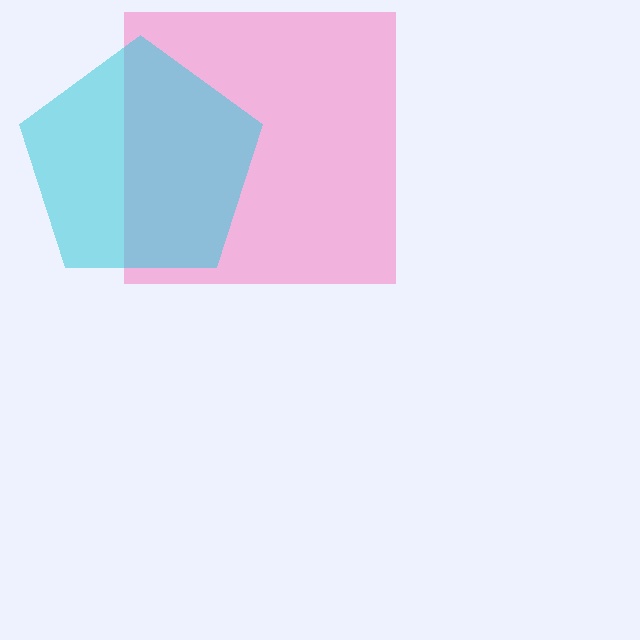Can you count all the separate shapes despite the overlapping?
Yes, there are 2 separate shapes.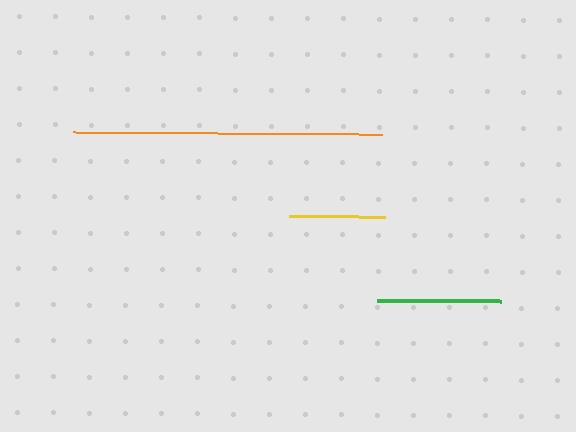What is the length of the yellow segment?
The yellow segment is approximately 96 pixels long.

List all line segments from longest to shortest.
From longest to shortest: orange, green, yellow.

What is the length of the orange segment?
The orange segment is approximately 309 pixels long.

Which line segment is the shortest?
The yellow line is the shortest at approximately 96 pixels.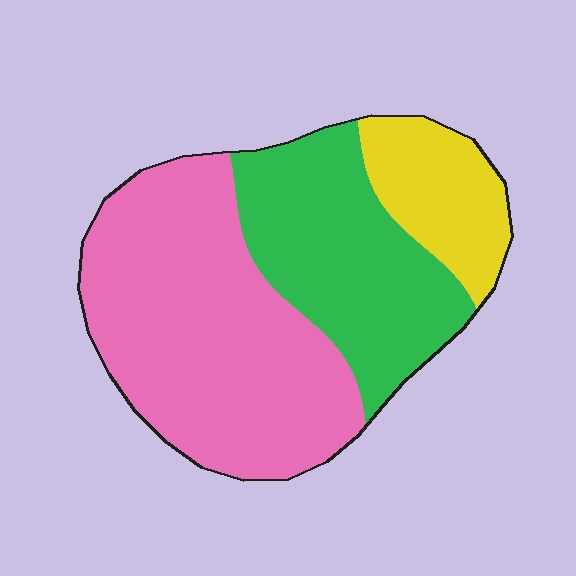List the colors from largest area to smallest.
From largest to smallest: pink, green, yellow.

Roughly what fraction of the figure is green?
Green covers 32% of the figure.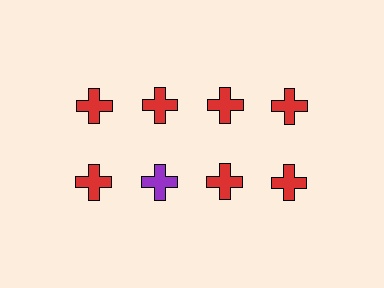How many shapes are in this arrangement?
There are 8 shapes arranged in a grid pattern.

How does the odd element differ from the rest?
It has a different color: purple instead of red.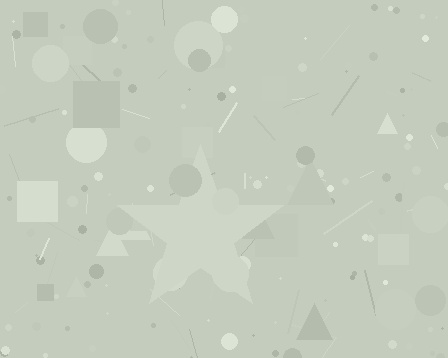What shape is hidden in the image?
A star is hidden in the image.